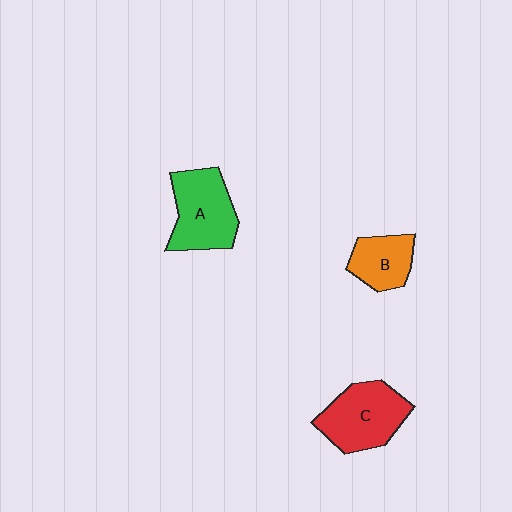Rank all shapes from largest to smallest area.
From largest to smallest: C (red), A (green), B (orange).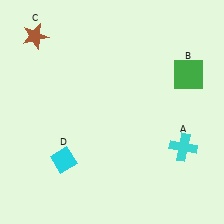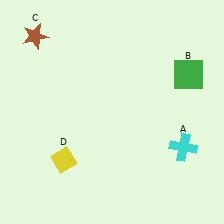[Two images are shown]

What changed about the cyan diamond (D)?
In Image 1, D is cyan. In Image 2, it changed to yellow.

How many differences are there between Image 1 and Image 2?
There is 1 difference between the two images.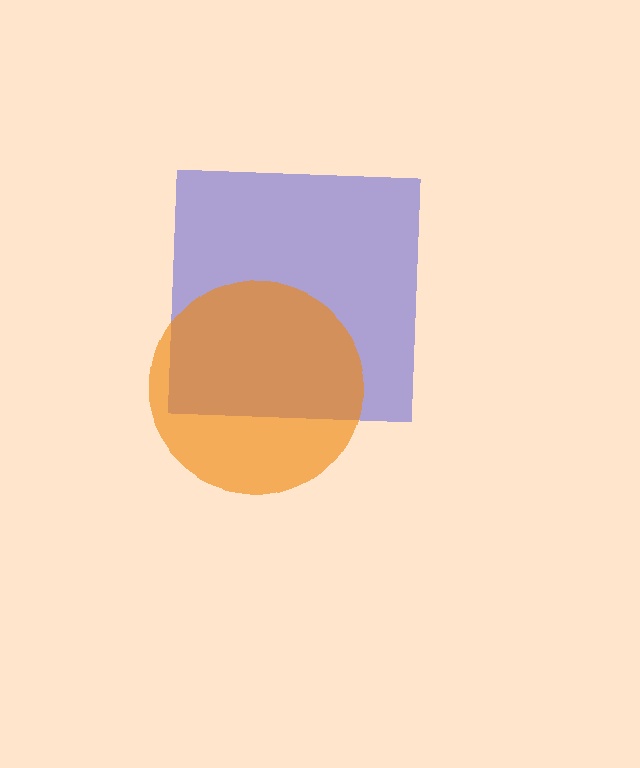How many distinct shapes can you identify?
There are 2 distinct shapes: a blue square, an orange circle.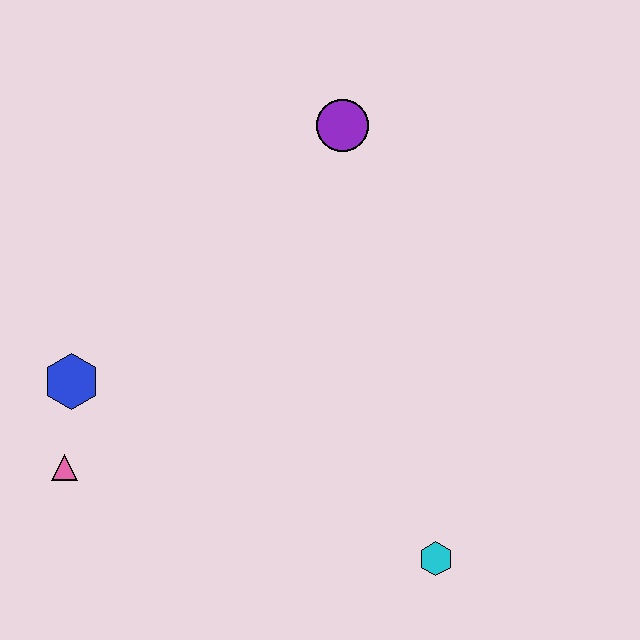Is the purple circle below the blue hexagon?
No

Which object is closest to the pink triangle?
The blue hexagon is closest to the pink triangle.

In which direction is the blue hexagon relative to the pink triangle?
The blue hexagon is above the pink triangle.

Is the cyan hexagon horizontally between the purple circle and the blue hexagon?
No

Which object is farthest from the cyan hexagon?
The purple circle is farthest from the cyan hexagon.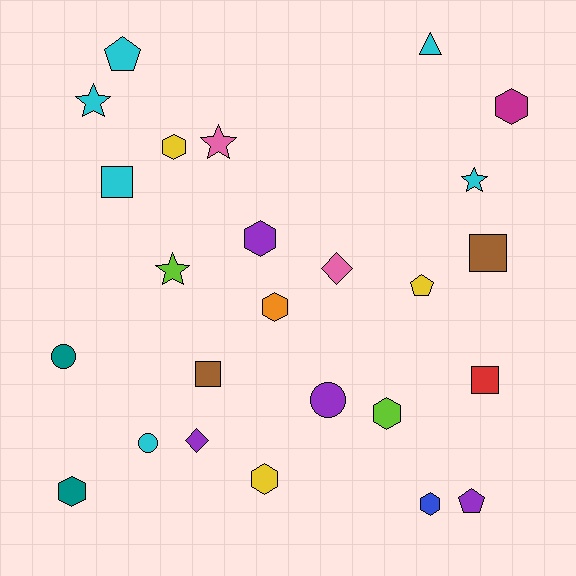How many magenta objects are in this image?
There is 1 magenta object.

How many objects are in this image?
There are 25 objects.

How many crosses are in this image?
There are no crosses.